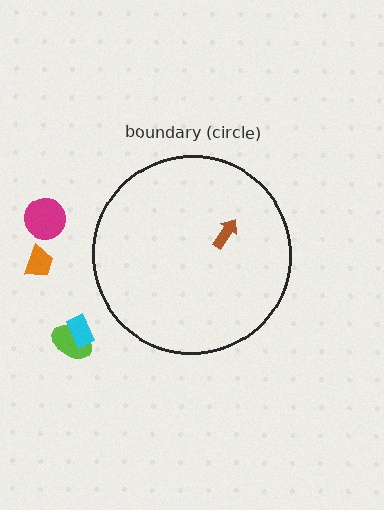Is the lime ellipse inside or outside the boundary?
Outside.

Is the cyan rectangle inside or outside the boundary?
Outside.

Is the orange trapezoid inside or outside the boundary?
Outside.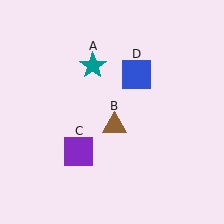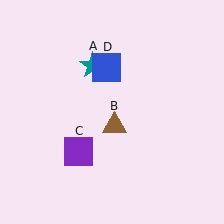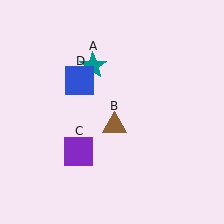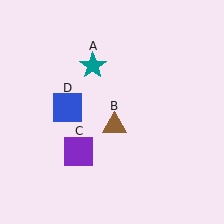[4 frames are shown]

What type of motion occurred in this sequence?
The blue square (object D) rotated counterclockwise around the center of the scene.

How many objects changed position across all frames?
1 object changed position: blue square (object D).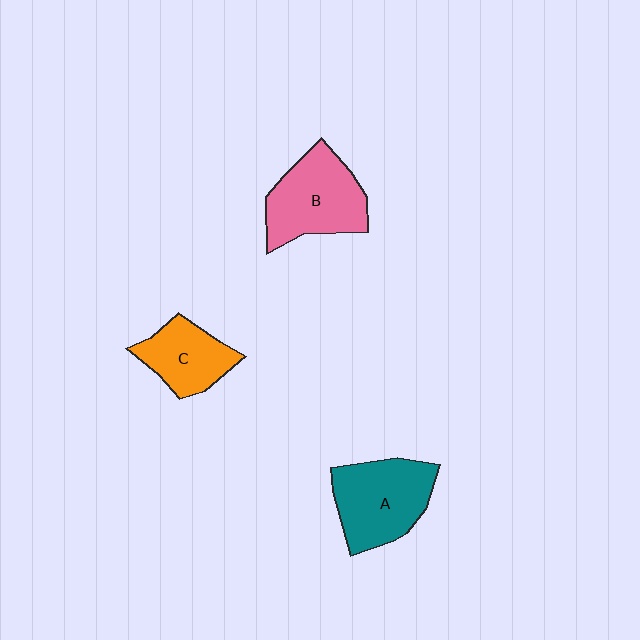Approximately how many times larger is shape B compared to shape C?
Approximately 1.4 times.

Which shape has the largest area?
Shape A (teal).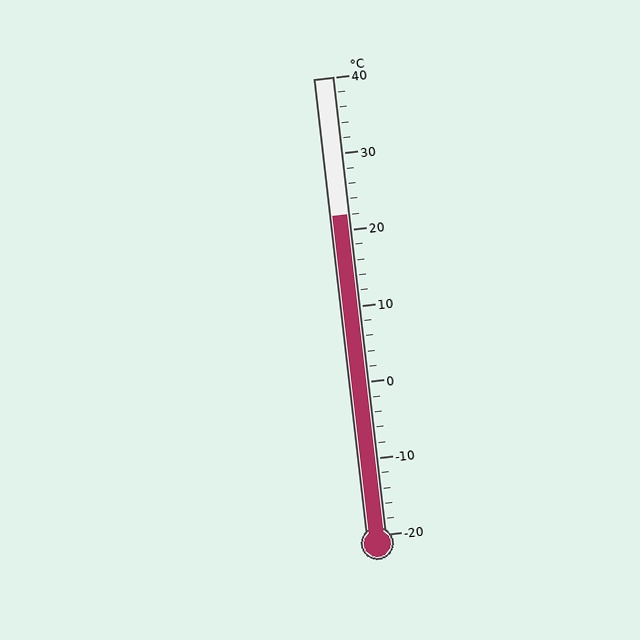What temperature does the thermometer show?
The thermometer shows approximately 22°C.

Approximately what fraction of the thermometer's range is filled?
The thermometer is filled to approximately 70% of its range.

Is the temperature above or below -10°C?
The temperature is above -10°C.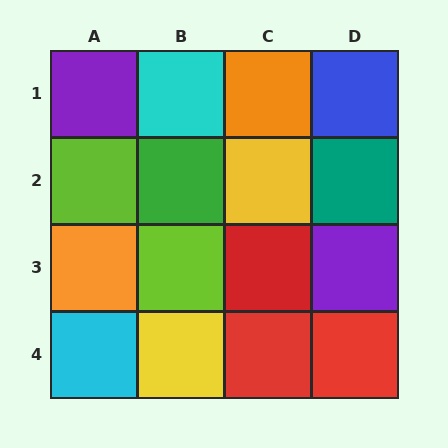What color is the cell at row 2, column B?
Green.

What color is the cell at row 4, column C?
Red.